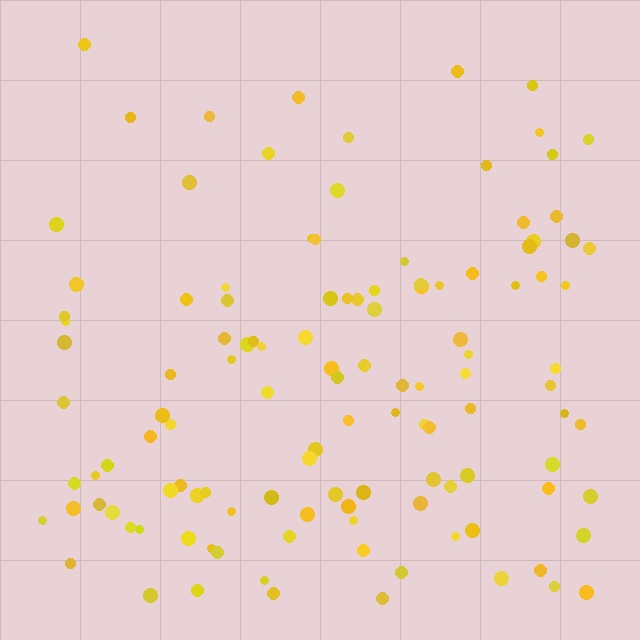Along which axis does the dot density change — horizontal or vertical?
Vertical.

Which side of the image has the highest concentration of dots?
The bottom.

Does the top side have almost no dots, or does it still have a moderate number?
Still a moderate number, just noticeably fewer than the bottom.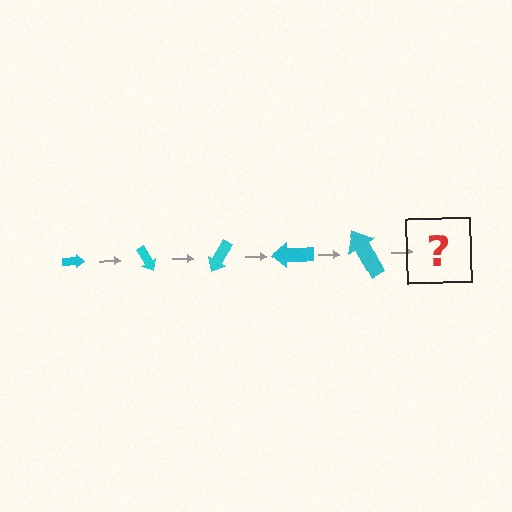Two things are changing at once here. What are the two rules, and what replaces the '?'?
The two rules are that the arrow grows larger each step and it rotates 60 degrees each step. The '?' should be an arrow, larger than the previous one and rotated 300 degrees from the start.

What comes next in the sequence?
The next element should be an arrow, larger than the previous one and rotated 300 degrees from the start.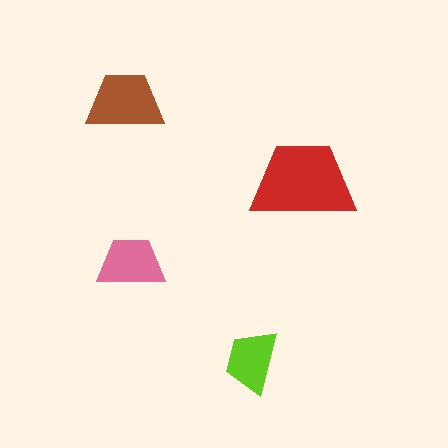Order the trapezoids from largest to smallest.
the red one, the brown one, the pink one, the lime one.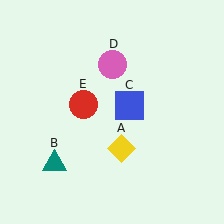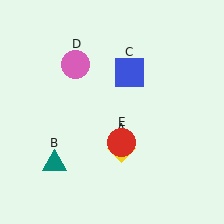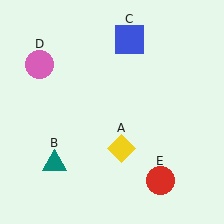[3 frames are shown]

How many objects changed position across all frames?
3 objects changed position: blue square (object C), pink circle (object D), red circle (object E).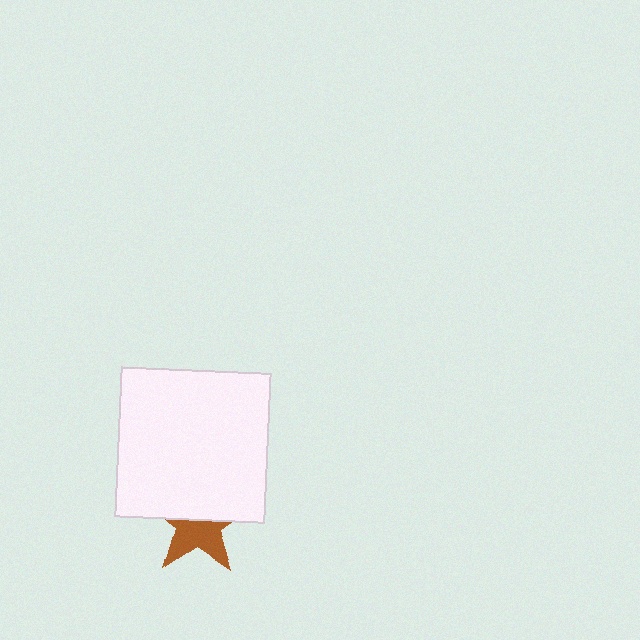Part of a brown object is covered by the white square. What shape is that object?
It is a star.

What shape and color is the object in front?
The object in front is a white square.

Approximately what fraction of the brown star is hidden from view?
Roughly 50% of the brown star is hidden behind the white square.